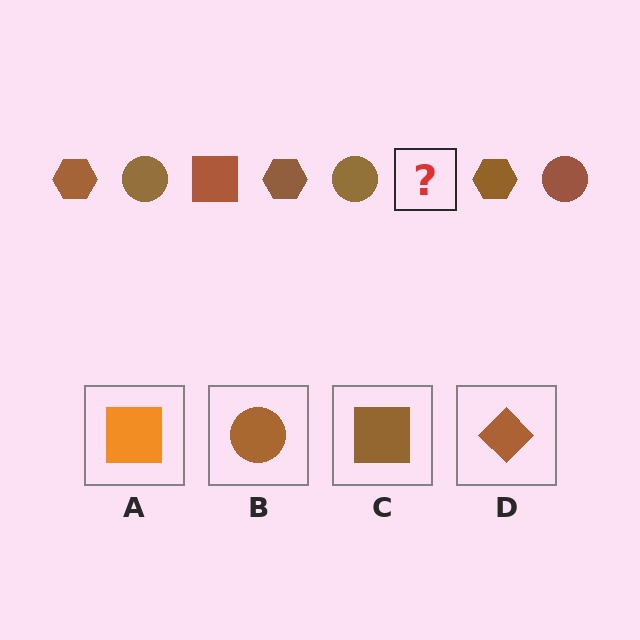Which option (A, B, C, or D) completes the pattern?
C.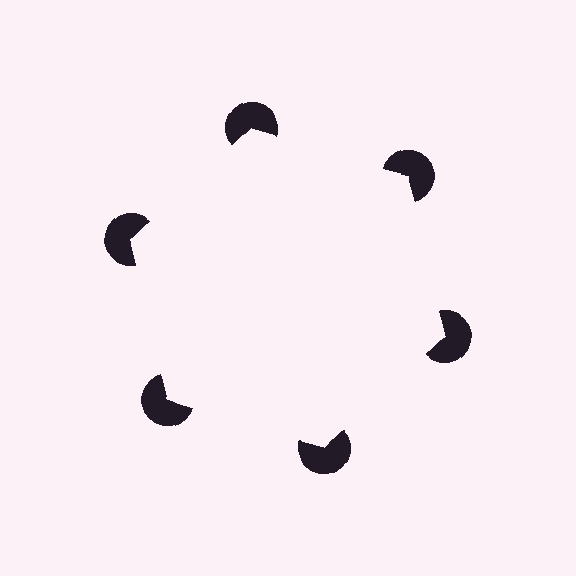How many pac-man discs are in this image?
There are 6 — one at each vertex of the illusory hexagon.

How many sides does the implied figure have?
6 sides.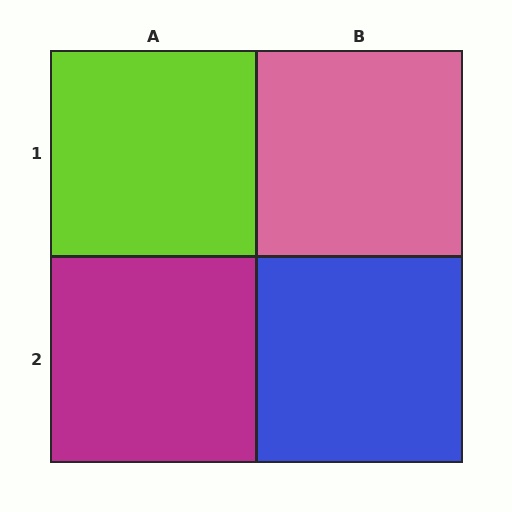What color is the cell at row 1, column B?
Pink.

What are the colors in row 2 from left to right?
Magenta, blue.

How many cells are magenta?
1 cell is magenta.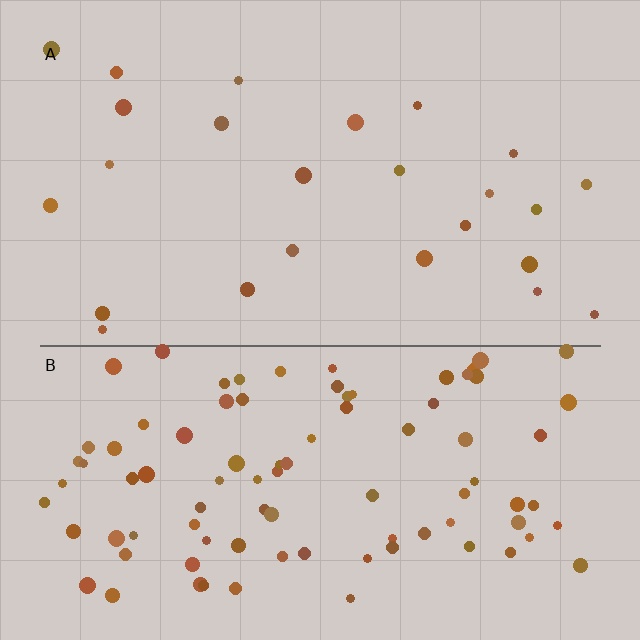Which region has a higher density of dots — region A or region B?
B (the bottom).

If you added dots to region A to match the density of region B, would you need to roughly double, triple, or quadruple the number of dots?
Approximately quadruple.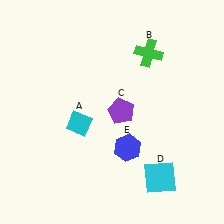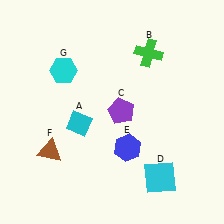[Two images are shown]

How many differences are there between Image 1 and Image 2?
There are 2 differences between the two images.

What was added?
A brown triangle (F), a cyan hexagon (G) were added in Image 2.